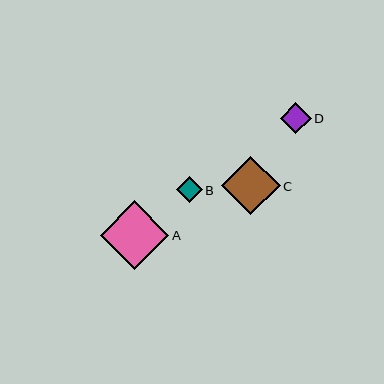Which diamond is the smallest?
Diamond B is the smallest with a size of approximately 26 pixels.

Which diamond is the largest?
Diamond A is the largest with a size of approximately 69 pixels.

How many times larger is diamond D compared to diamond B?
Diamond D is approximately 1.2 times the size of diamond B.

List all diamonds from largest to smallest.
From largest to smallest: A, C, D, B.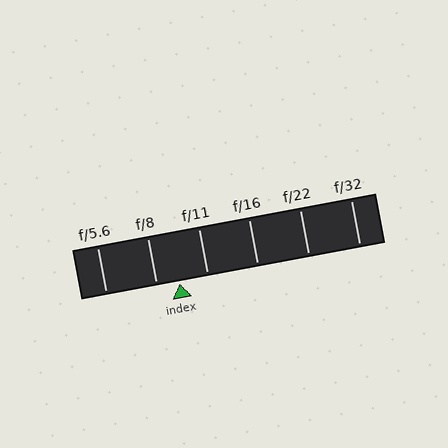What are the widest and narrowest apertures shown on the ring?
The widest aperture shown is f/5.6 and the narrowest is f/32.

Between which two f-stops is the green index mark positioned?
The index mark is between f/8 and f/11.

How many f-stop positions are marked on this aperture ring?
There are 6 f-stop positions marked.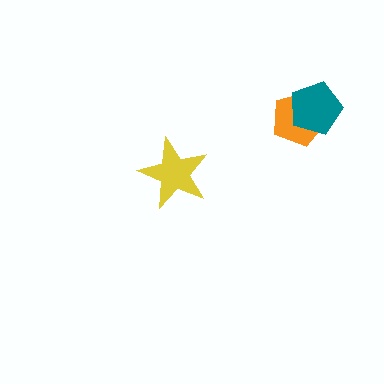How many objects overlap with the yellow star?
0 objects overlap with the yellow star.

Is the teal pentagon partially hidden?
No, no other shape covers it.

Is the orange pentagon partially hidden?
Yes, it is partially covered by another shape.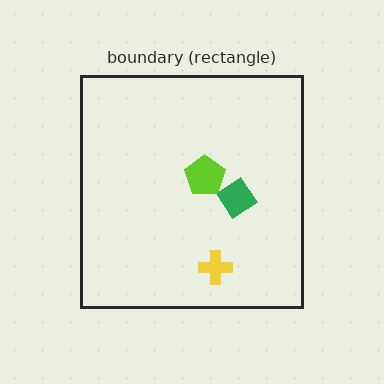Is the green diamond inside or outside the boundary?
Inside.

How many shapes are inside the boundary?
3 inside, 0 outside.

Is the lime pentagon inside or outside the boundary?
Inside.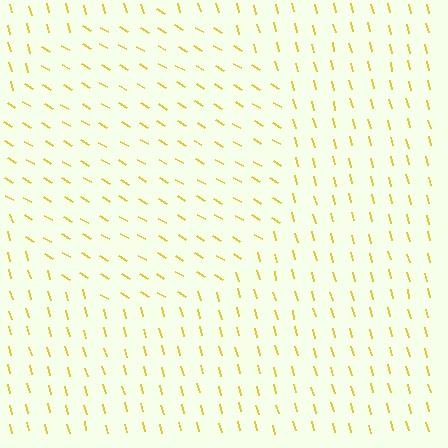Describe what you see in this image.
The image is filled with small yellow line segments. A circle region in the image has lines oriented differently from the surrounding lines, creating a visible texture boundary.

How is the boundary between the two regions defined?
The boundary is defined purely by a change in line orientation (approximately 45 degrees difference). All lines are the same color and thickness.